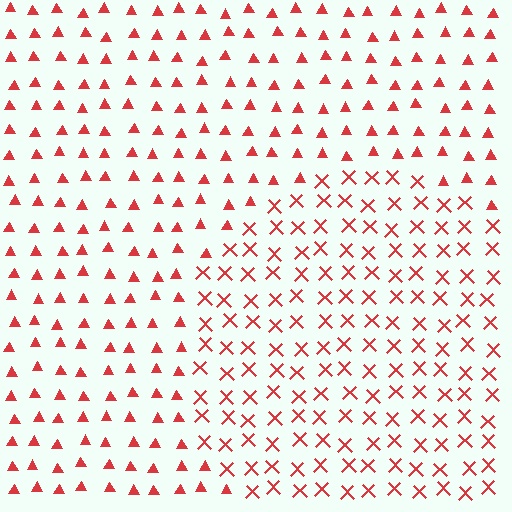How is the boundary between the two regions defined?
The boundary is defined by a change in element shape: X marks inside vs. triangles outside. All elements share the same color and spacing.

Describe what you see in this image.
The image is filled with small red elements arranged in a uniform grid. A circle-shaped region contains X marks, while the surrounding area contains triangles. The boundary is defined purely by the change in element shape.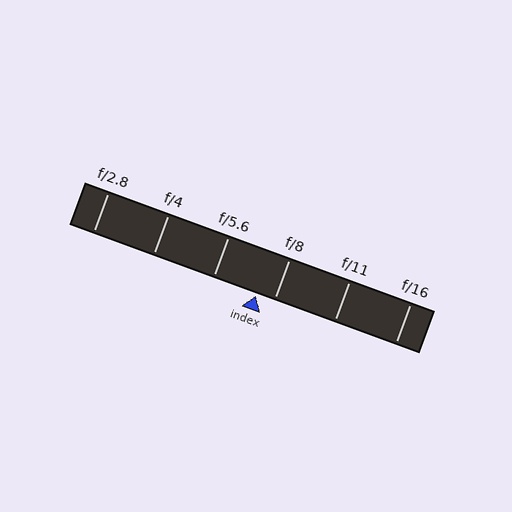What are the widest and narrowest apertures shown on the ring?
The widest aperture shown is f/2.8 and the narrowest is f/16.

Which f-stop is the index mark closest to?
The index mark is closest to f/8.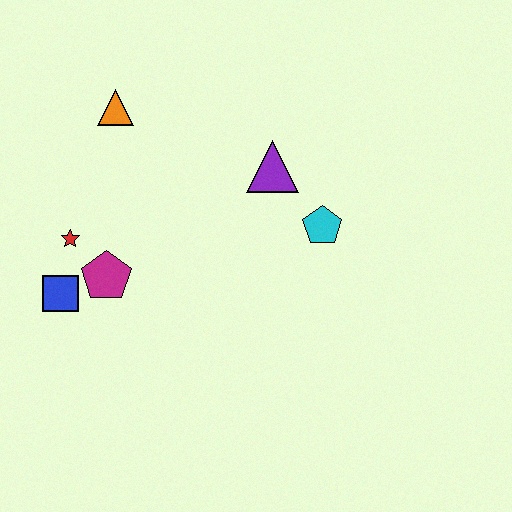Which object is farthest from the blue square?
The cyan pentagon is farthest from the blue square.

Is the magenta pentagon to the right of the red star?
Yes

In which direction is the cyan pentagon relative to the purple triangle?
The cyan pentagon is below the purple triangle.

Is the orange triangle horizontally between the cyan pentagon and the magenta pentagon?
Yes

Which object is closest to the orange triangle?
The red star is closest to the orange triangle.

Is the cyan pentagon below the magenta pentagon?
No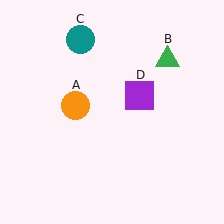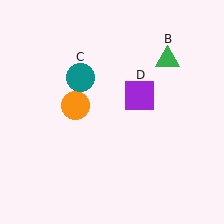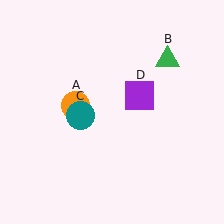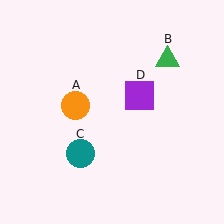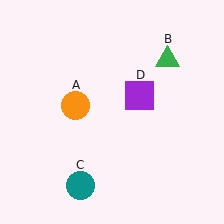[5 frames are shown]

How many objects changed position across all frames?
1 object changed position: teal circle (object C).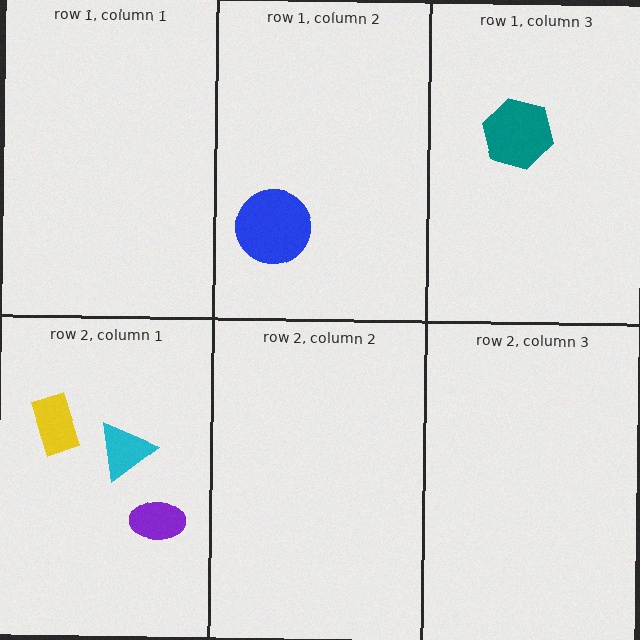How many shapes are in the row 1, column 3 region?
1.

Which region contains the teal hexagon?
The row 1, column 3 region.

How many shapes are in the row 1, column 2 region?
1.